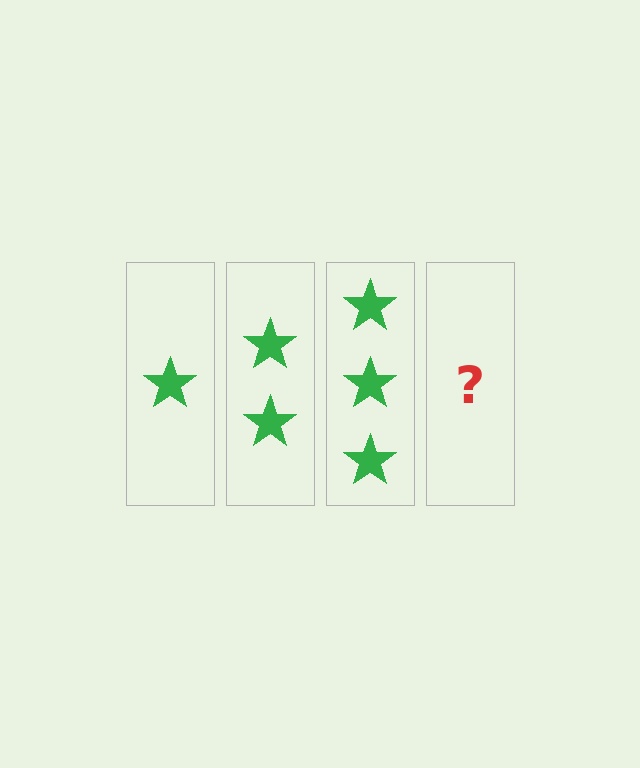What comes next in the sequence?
The next element should be 4 stars.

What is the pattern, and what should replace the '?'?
The pattern is that each step adds one more star. The '?' should be 4 stars.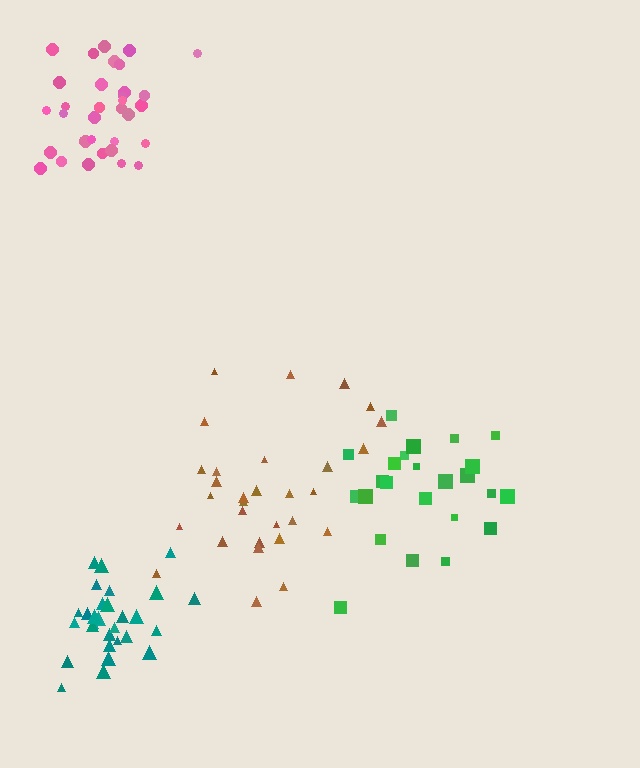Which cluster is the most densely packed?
Teal.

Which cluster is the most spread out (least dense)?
Brown.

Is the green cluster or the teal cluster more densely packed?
Teal.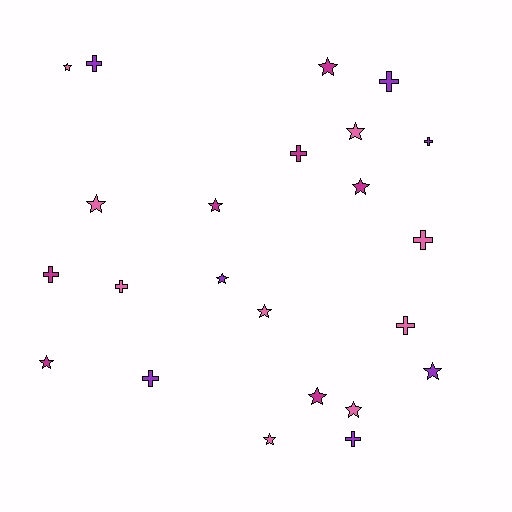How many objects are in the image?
There are 23 objects.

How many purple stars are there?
There are 2 purple stars.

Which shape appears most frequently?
Star, with 13 objects.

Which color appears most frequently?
Pink, with 9 objects.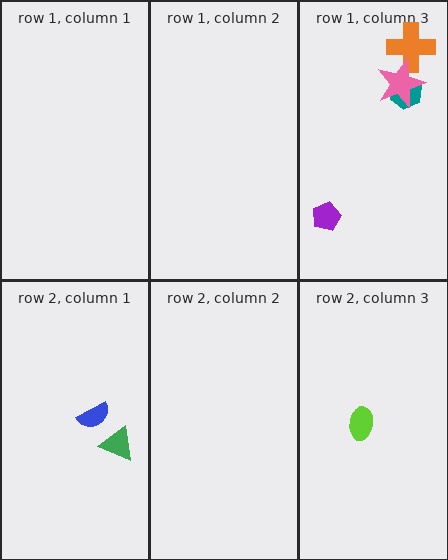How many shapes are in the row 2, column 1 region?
2.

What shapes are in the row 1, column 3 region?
The orange cross, the teal hexagon, the purple pentagon, the pink star.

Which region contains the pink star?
The row 1, column 3 region.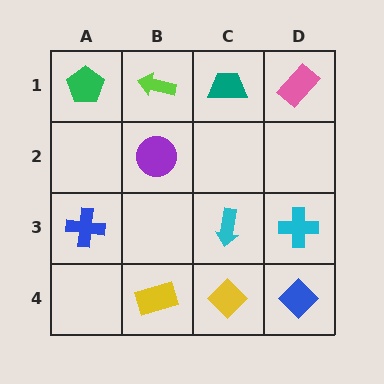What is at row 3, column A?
A blue cross.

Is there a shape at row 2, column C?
No, that cell is empty.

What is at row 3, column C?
A cyan arrow.